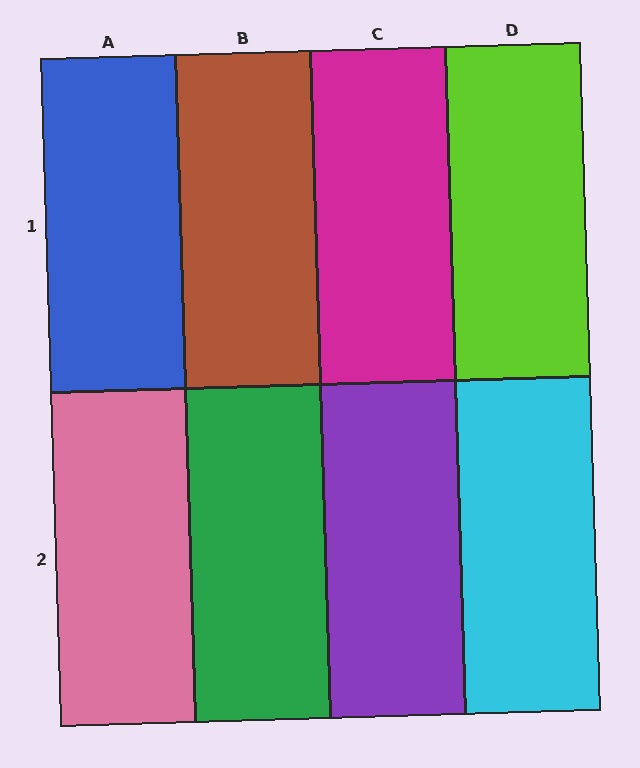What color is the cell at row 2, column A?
Pink.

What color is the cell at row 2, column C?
Purple.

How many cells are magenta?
1 cell is magenta.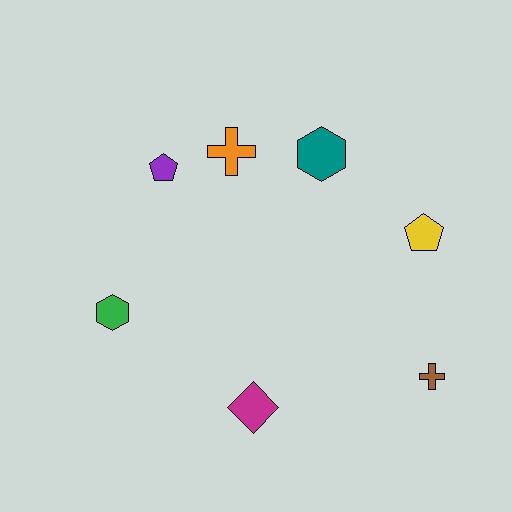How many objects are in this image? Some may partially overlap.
There are 7 objects.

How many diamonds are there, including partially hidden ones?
There is 1 diamond.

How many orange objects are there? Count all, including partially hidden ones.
There is 1 orange object.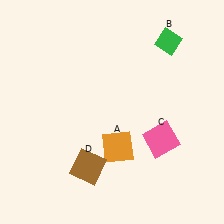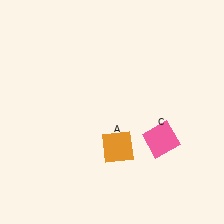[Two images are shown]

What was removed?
The brown square (D), the green diamond (B) were removed in Image 2.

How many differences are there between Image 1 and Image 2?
There are 2 differences between the two images.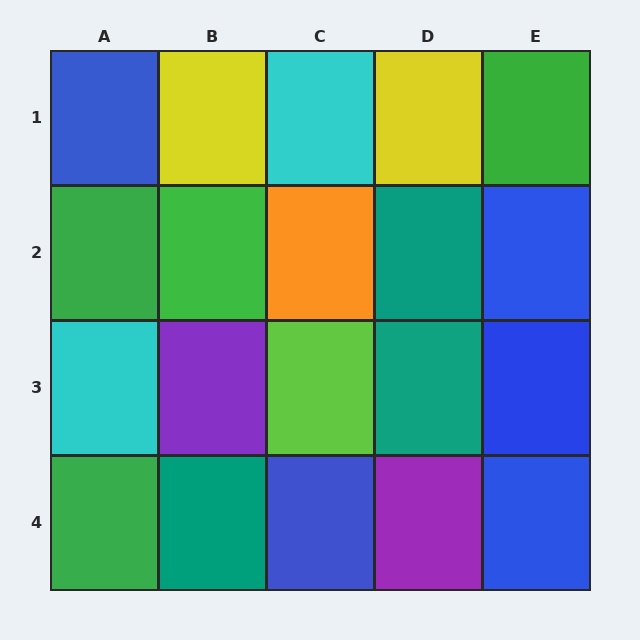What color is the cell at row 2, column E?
Blue.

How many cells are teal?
3 cells are teal.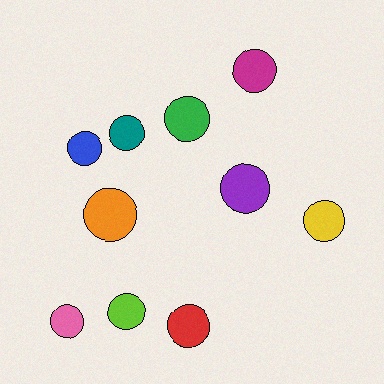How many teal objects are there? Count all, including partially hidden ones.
There is 1 teal object.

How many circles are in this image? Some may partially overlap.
There are 10 circles.